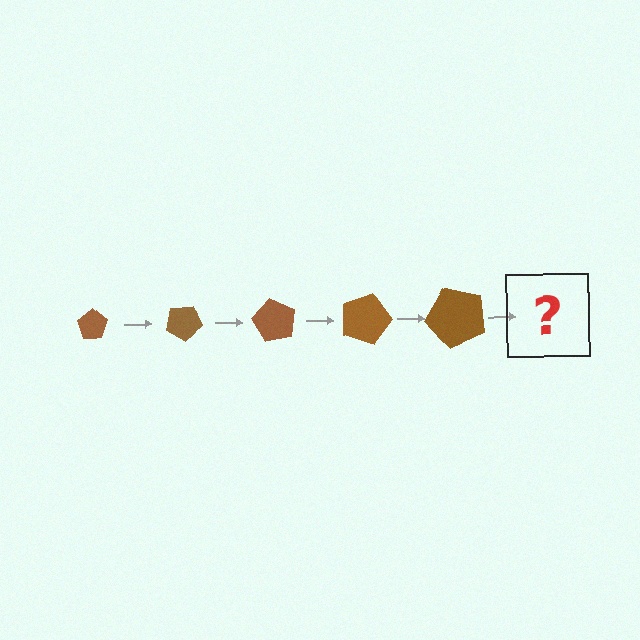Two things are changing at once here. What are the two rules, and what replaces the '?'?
The two rules are that the pentagon grows larger each step and it rotates 30 degrees each step. The '?' should be a pentagon, larger than the previous one and rotated 150 degrees from the start.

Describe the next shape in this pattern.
It should be a pentagon, larger than the previous one and rotated 150 degrees from the start.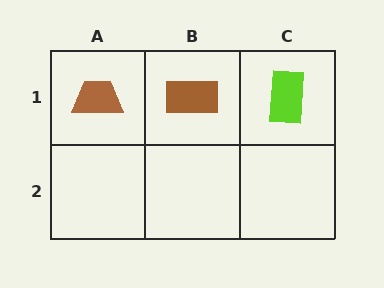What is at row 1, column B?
A brown rectangle.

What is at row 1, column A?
A brown trapezoid.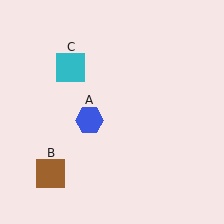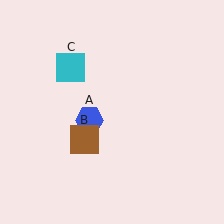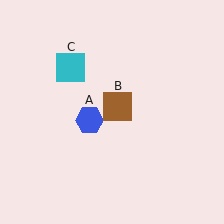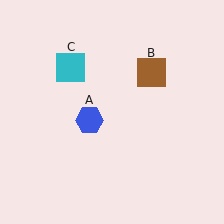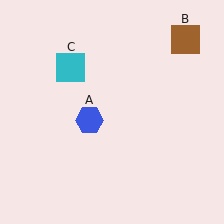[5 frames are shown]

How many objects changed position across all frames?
1 object changed position: brown square (object B).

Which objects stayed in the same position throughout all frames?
Blue hexagon (object A) and cyan square (object C) remained stationary.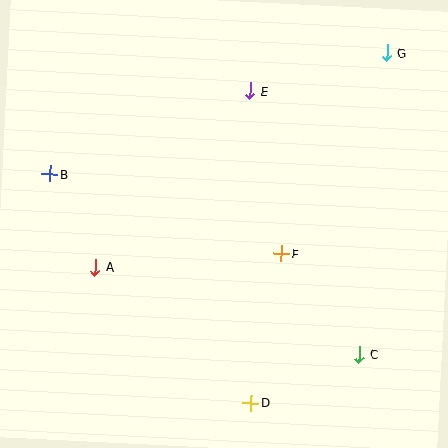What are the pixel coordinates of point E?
Point E is at (250, 91).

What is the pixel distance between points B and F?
The distance between B and F is 244 pixels.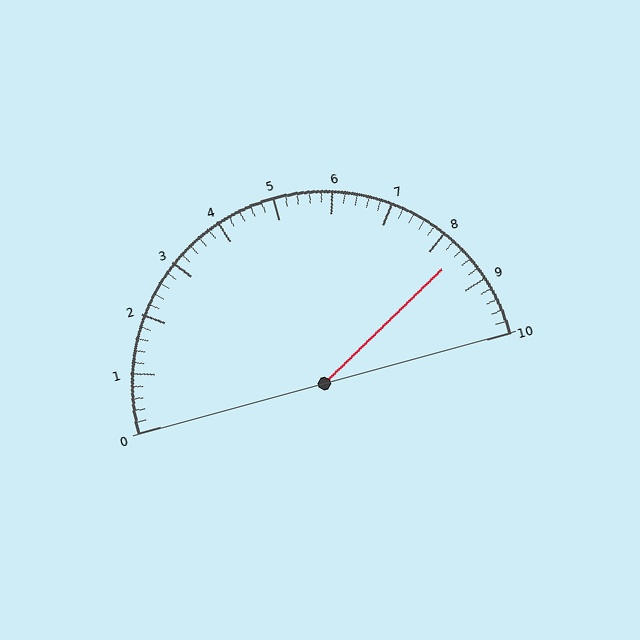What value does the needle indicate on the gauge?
The needle indicates approximately 8.4.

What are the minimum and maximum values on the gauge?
The gauge ranges from 0 to 10.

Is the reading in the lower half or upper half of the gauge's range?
The reading is in the upper half of the range (0 to 10).